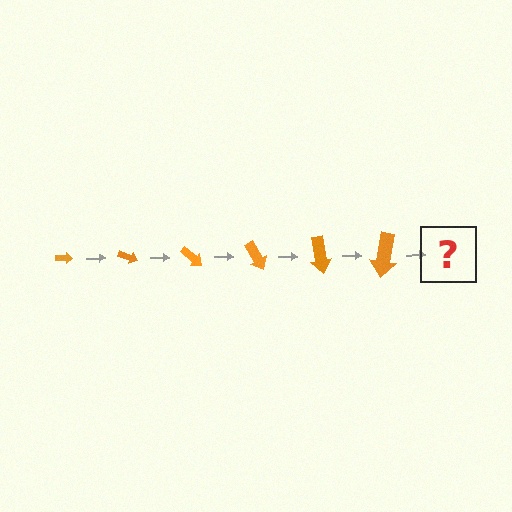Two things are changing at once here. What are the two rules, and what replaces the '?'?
The two rules are that the arrow grows larger each step and it rotates 20 degrees each step. The '?' should be an arrow, larger than the previous one and rotated 120 degrees from the start.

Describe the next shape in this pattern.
It should be an arrow, larger than the previous one and rotated 120 degrees from the start.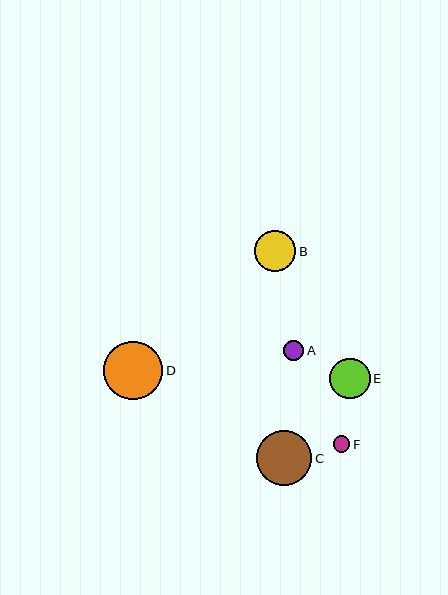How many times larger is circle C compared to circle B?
Circle C is approximately 1.4 times the size of circle B.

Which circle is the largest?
Circle D is the largest with a size of approximately 59 pixels.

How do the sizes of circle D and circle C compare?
Circle D and circle C are approximately the same size.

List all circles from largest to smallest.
From largest to smallest: D, C, B, E, A, F.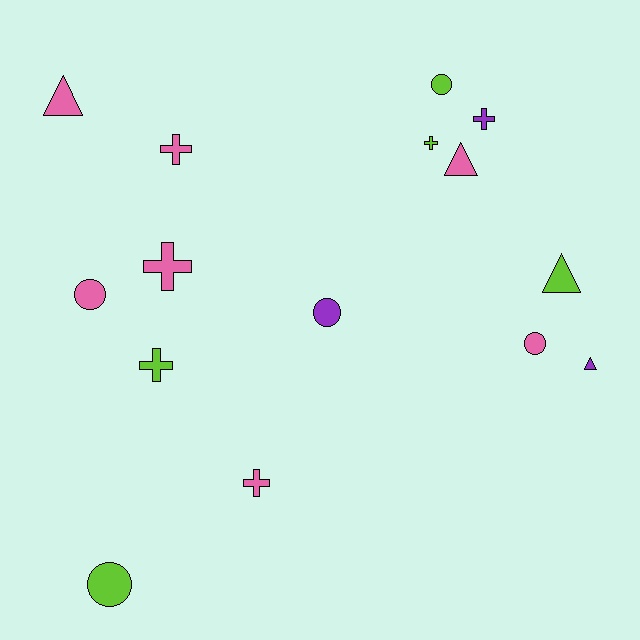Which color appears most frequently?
Pink, with 7 objects.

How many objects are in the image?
There are 15 objects.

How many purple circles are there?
There is 1 purple circle.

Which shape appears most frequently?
Cross, with 6 objects.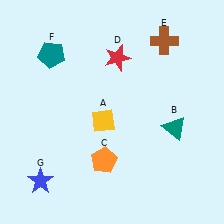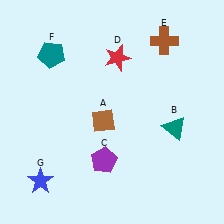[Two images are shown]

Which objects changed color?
A changed from yellow to brown. C changed from orange to purple.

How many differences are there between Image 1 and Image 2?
There are 2 differences between the two images.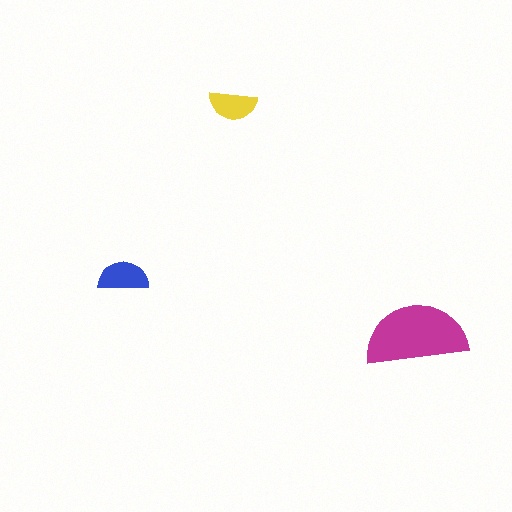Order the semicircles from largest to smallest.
the magenta one, the blue one, the yellow one.